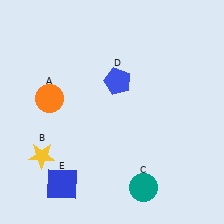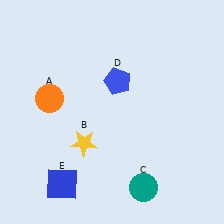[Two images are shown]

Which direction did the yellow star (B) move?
The yellow star (B) moved right.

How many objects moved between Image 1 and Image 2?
1 object moved between the two images.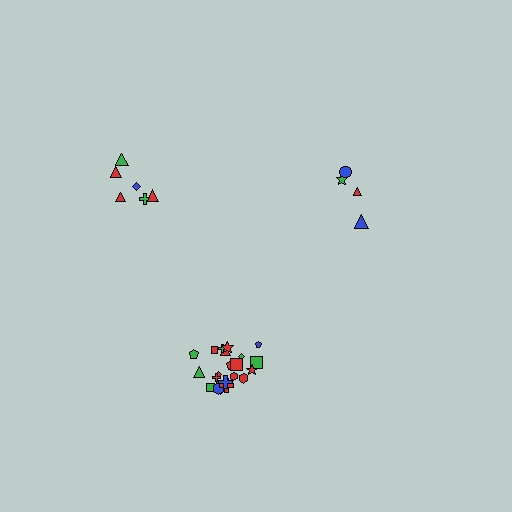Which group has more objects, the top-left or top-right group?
The top-left group.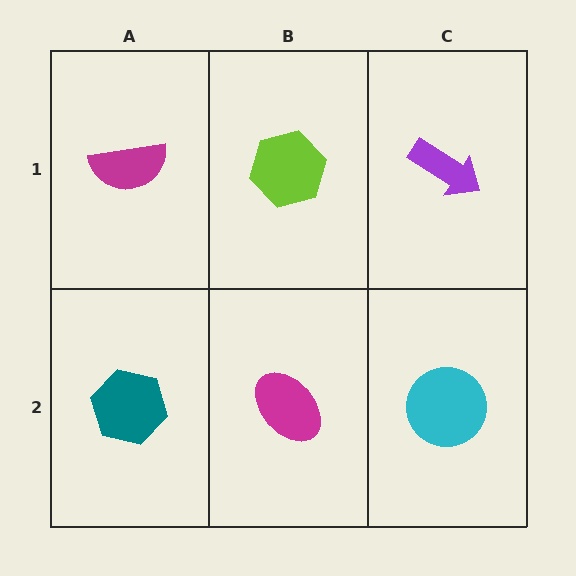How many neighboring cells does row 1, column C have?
2.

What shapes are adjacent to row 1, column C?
A cyan circle (row 2, column C), a lime hexagon (row 1, column B).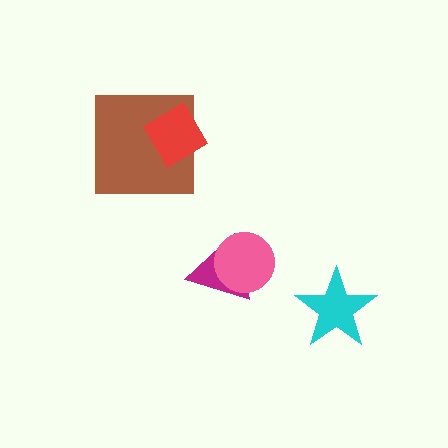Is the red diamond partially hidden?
No, no other shape covers it.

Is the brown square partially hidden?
Yes, it is partially covered by another shape.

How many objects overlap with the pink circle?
1 object overlaps with the pink circle.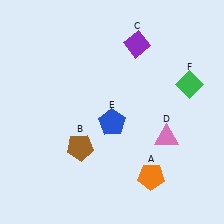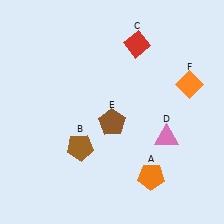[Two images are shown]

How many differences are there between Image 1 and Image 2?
There are 3 differences between the two images.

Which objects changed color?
C changed from purple to red. E changed from blue to brown. F changed from green to orange.